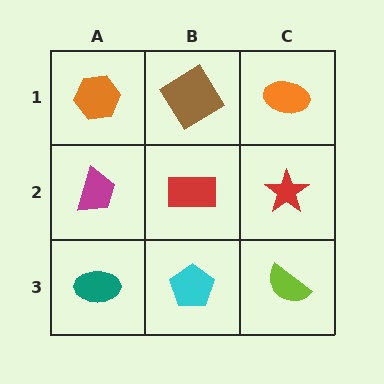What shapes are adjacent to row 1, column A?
A magenta trapezoid (row 2, column A), a brown diamond (row 1, column B).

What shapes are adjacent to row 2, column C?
An orange ellipse (row 1, column C), a lime semicircle (row 3, column C), a red rectangle (row 2, column B).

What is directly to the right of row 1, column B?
An orange ellipse.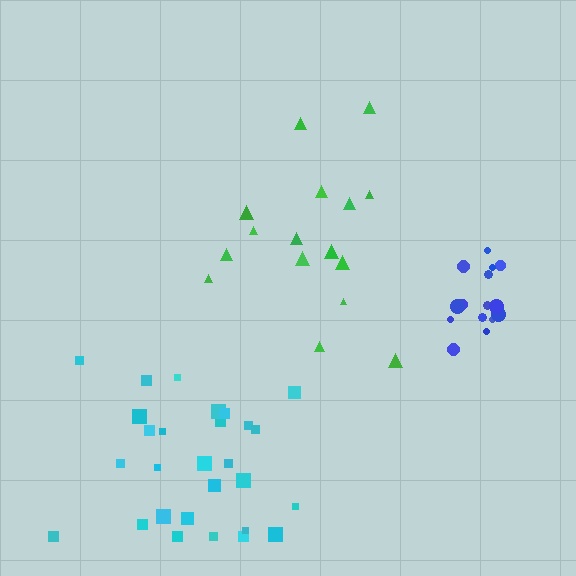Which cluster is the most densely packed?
Blue.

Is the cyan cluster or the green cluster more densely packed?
Cyan.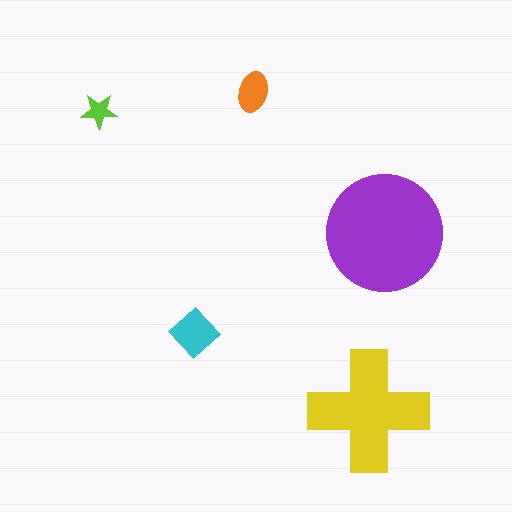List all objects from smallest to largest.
The lime star, the orange ellipse, the cyan diamond, the yellow cross, the purple circle.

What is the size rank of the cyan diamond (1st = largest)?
3rd.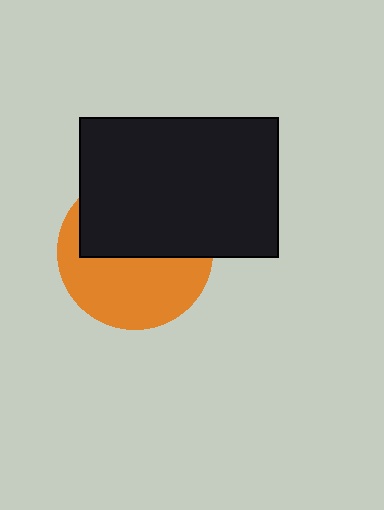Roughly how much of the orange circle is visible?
About half of it is visible (roughly 51%).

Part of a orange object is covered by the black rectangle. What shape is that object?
It is a circle.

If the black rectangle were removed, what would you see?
You would see the complete orange circle.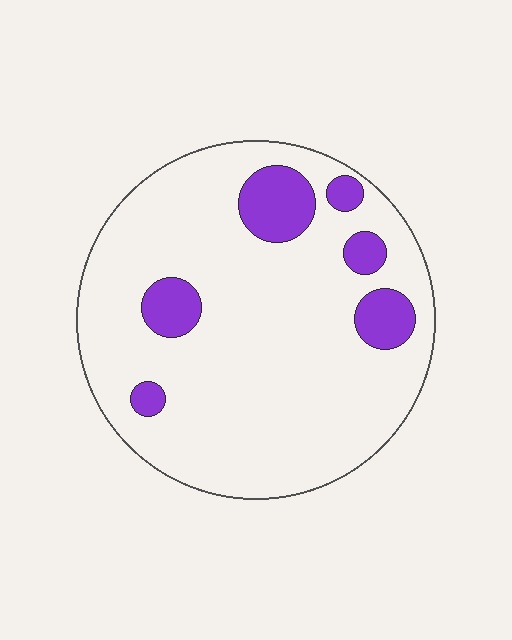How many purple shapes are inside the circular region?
6.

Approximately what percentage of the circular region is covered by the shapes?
Approximately 15%.